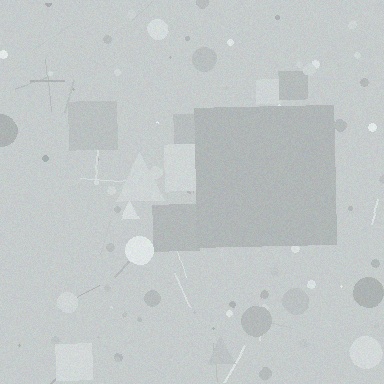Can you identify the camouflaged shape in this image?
The camouflaged shape is a square.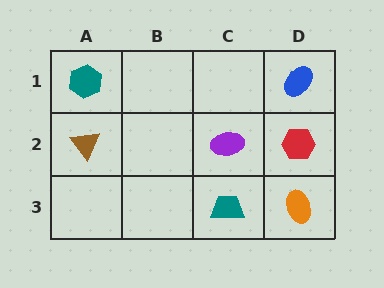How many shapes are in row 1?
2 shapes.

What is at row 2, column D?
A red hexagon.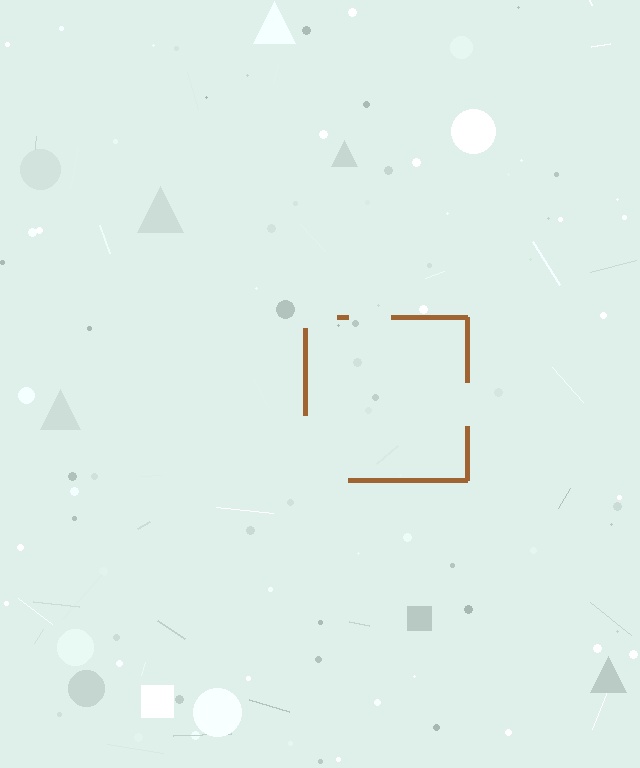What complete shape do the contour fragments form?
The contour fragments form a square.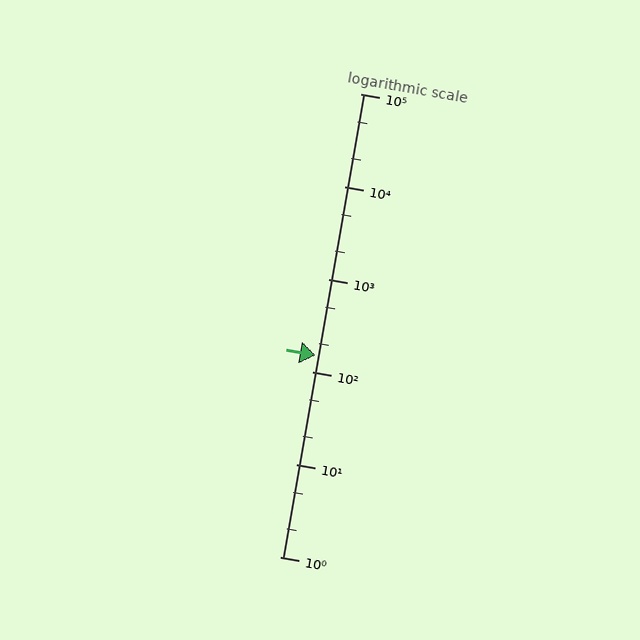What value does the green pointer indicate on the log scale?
The pointer indicates approximately 150.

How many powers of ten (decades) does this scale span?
The scale spans 5 decades, from 1 to 100000.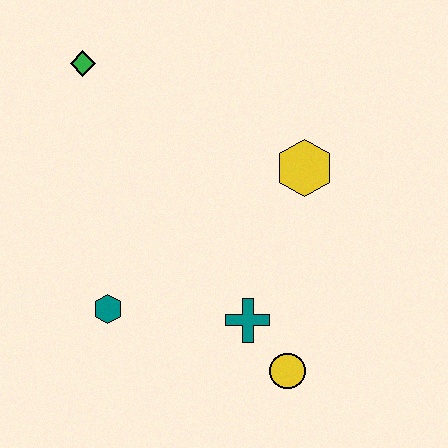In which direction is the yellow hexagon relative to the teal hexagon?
The yellow hexagon is to the right of the teal hexagon.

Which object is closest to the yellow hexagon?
The teal cross is closest to the yellow hexagon.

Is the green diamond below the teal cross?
No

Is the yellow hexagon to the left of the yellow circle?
No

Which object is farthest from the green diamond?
The yellow circle is farthest from the green diamond.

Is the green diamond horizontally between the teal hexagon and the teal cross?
No